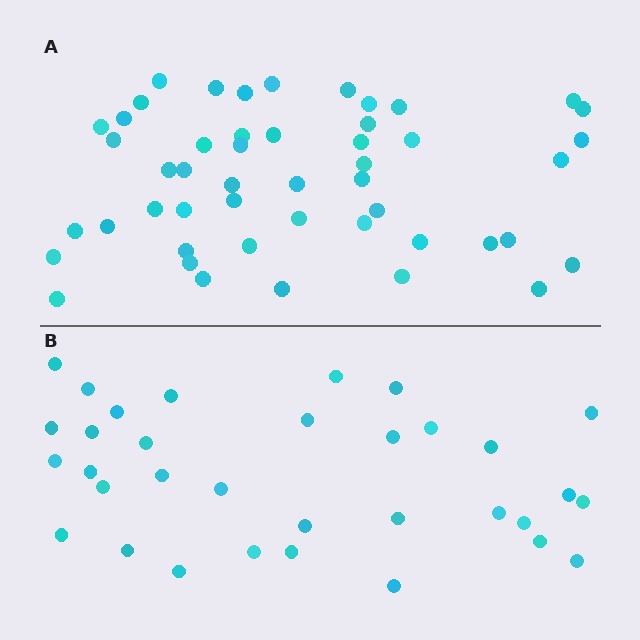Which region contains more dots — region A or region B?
Region A (the top region) has more dots.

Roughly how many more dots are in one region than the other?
Region A has approximately 15 more dots than region B.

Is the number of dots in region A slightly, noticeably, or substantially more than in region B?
Region A has substantially more. The ratio is roughly 1.5 to 1.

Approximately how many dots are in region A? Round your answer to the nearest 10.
About 50 dots. (The exact count is 49, which rounds to 50.)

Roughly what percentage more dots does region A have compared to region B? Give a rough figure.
About 50% more.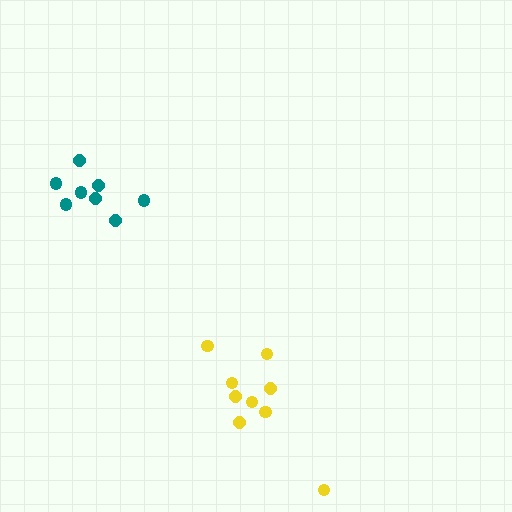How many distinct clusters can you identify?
There are 2 distinct clusters.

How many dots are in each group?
Group 1: 9 dots, Group 2: 8 dots (17 total).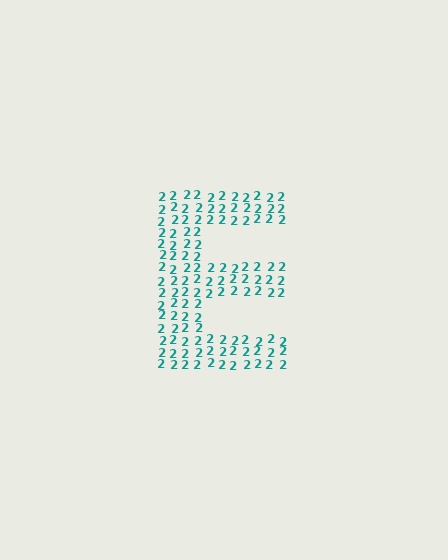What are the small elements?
The small elements are digit 2's.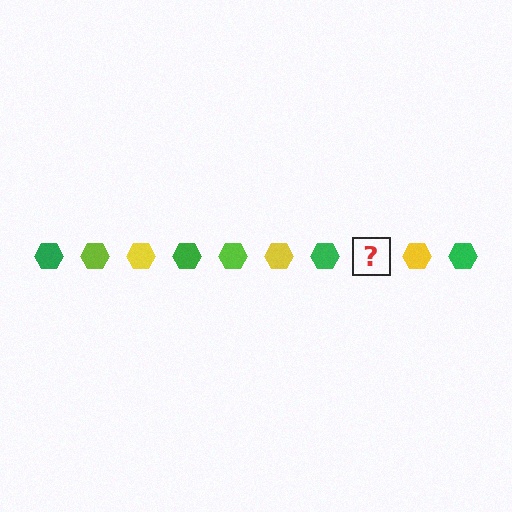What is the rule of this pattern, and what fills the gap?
The rule is that the pattern cycles through green, lime, yellow hexagons. The gap should be filled with a lime hexagon.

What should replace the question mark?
The question mark should be replaced with a lime hexagon.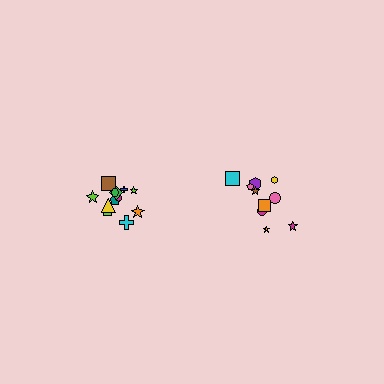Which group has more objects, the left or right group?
The left group.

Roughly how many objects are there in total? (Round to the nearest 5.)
Roughly 20 objects in total.